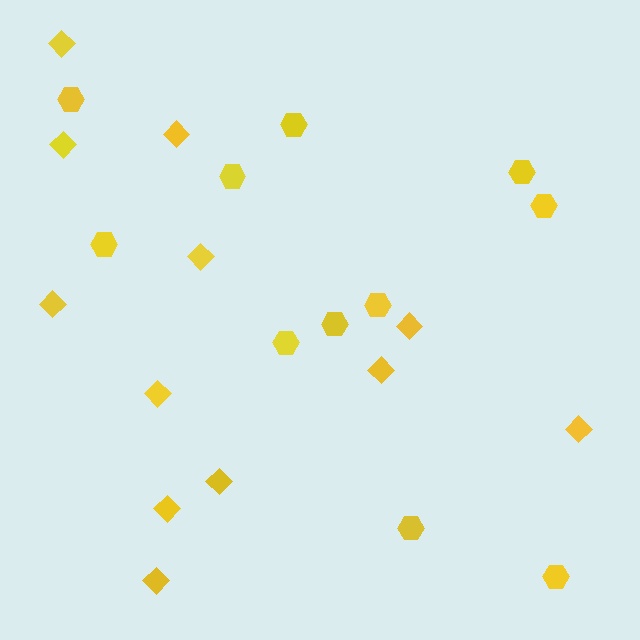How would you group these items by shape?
There are 2 groups: one group of hexagons (11) and one group of diamonds (12).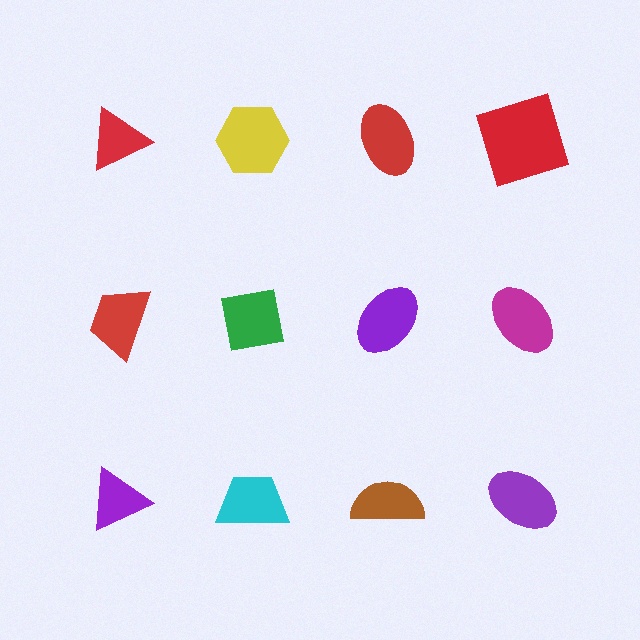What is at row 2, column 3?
A purple ellipse.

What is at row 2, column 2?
A green square.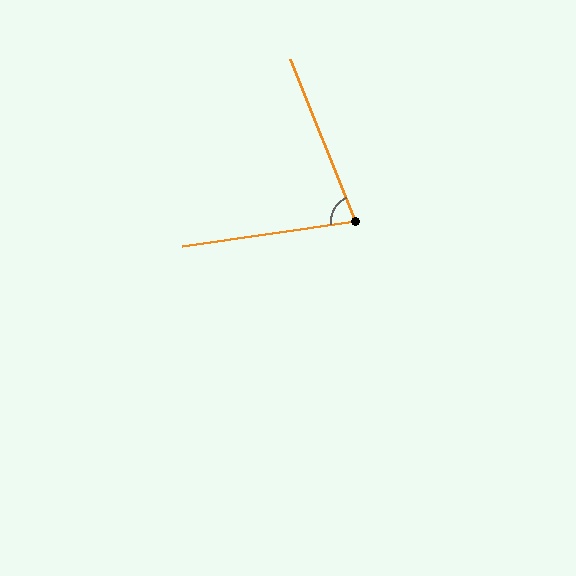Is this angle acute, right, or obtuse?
It is acute.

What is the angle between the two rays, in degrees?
Approximately 76 degrees.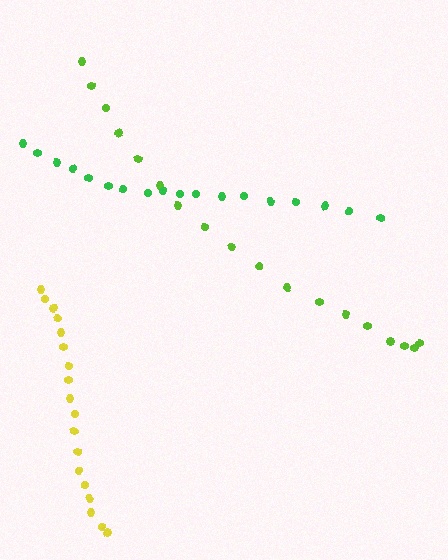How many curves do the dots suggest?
There are 3 distinct paths.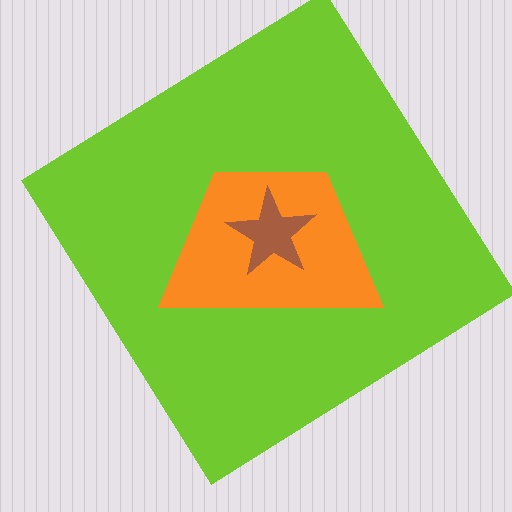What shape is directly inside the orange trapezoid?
The brown star.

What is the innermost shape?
The brown star.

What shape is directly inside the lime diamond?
The orange trapezoid.